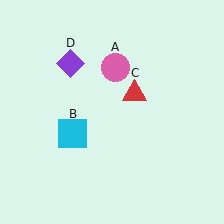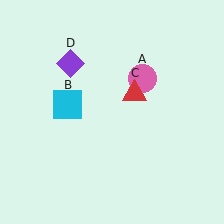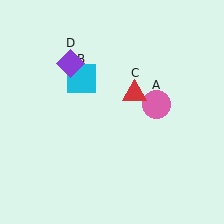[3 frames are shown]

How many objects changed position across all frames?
2 objects changed position: pink circle (object A), cyan square (object B).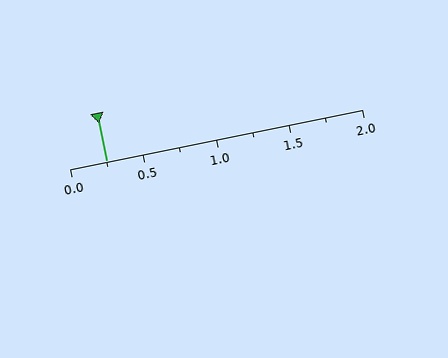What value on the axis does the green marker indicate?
The marker indicates approximately 0.25.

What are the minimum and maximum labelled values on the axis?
The axis runs from 0.0 to 2.0.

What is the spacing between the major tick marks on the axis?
The major ticks are spaced 0.5 apart.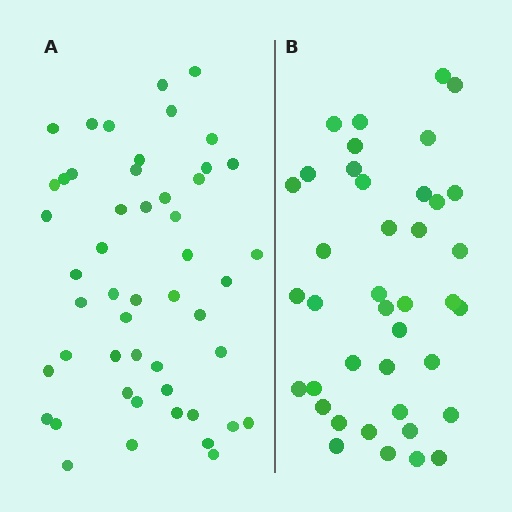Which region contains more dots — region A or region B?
Region A (the left region) has more dots.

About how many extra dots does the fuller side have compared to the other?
Region A has roughly 10 or so more dots than region B.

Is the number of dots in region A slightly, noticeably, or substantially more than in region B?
Region A has noticeably more, but not dramatically so. The ratio is roughly 1.2 to 1.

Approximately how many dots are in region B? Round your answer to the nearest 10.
About 40 dots.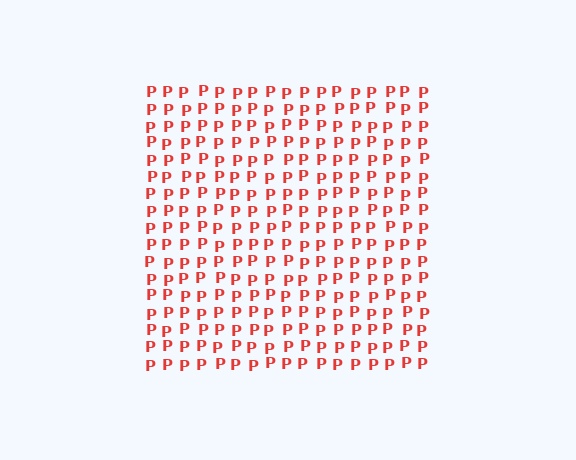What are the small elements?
The small elements are letter P's.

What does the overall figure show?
The overall figure shows a square.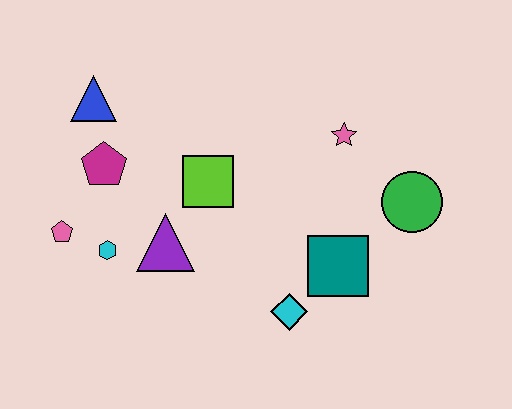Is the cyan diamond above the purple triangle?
No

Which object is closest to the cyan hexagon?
The pink pentagon is closest to the cyan hexagon.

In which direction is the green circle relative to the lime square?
The green circle is to the right of the lime square.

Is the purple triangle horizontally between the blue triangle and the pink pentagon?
No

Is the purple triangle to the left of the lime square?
Yes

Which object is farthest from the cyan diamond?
The blue triangle is farthest from the cyan diamond.